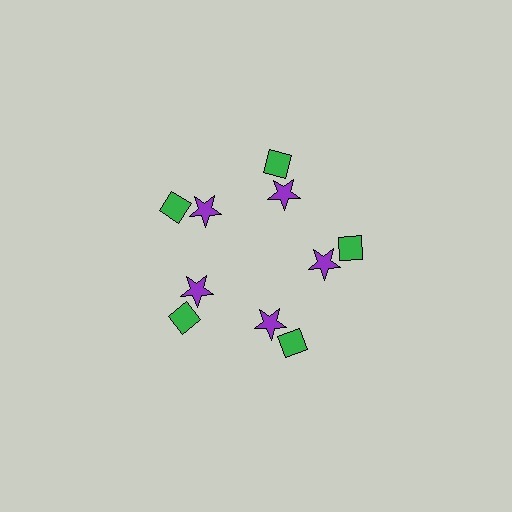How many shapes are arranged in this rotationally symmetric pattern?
There are 10 shapes, arranged in 5 groups of 2.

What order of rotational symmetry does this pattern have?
This pattern has 5-fold rotational symmetry.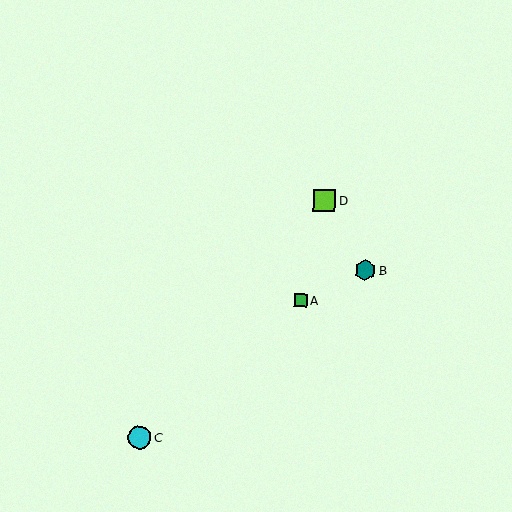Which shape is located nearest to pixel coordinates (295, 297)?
The green square (labeled A) at (301, 300) is nearest to that location.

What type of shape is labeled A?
Shape A is a green square.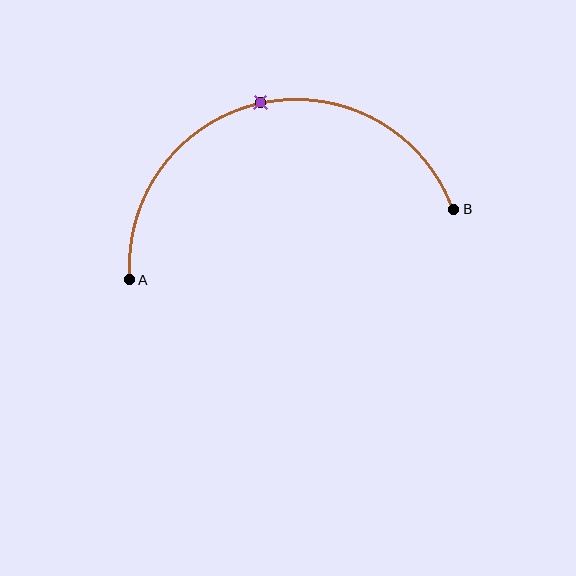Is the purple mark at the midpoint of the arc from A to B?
Yes. The purple mark lies on the arc at equal arc-length from both A and B — it is the arc midpoint.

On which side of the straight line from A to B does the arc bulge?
The arc bulges above the straight line connecting A and B.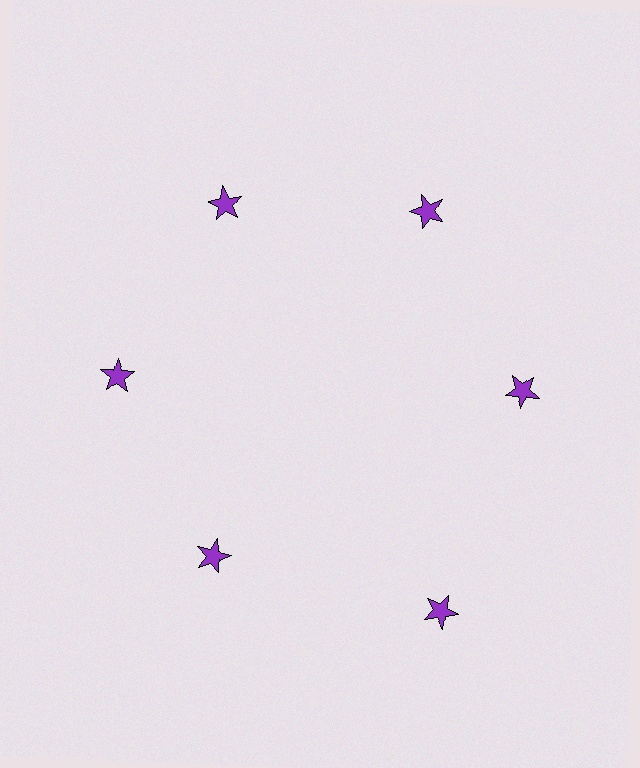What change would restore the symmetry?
The symmetry would be restored by moving it inward, back onto the ring so that all 6 stars sit at equal angles and equal distance from the center.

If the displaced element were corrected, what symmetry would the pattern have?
It would have 6-fold rotational symmetry — the pattern would map onto itself every 60 degrees.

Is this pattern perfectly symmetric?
No. The 6 purple stars are arranged in a ring, but one element near the 5 o'clock position is pushed outward from the center, breaking the 6-fold rotational symmetry.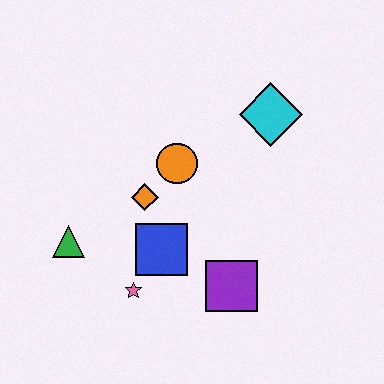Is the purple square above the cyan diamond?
No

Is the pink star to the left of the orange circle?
Yes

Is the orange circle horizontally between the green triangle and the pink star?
No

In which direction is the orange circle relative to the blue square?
The orange circle is above the blue square.